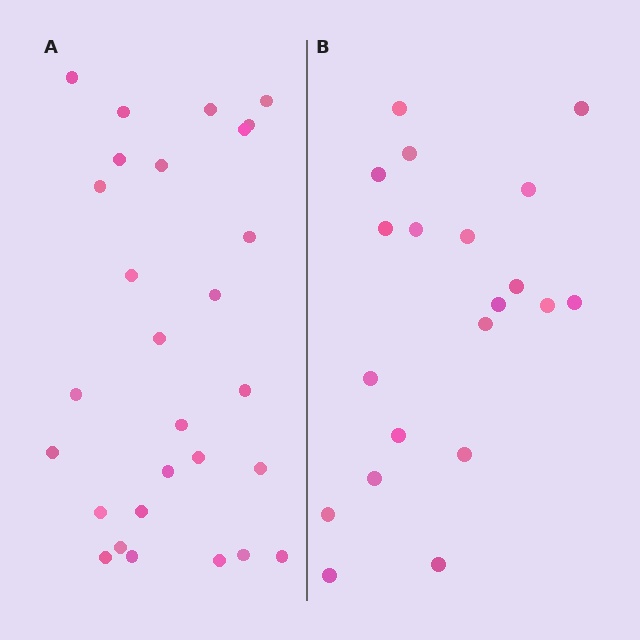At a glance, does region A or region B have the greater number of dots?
Region A (the left region) has more dots.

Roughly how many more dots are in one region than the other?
Region A has roughly 8 or so more dots than region B.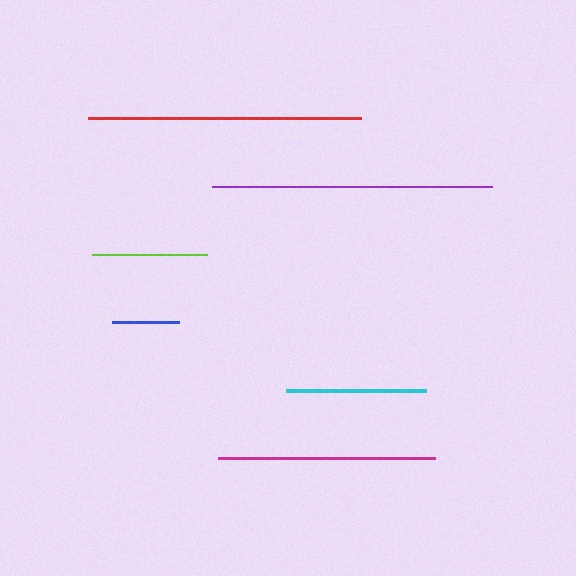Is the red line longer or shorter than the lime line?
The red line is longer than the lime line.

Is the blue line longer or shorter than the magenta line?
The magenta line is longer than the blue line.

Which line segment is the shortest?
The blue line is the shortest at approximately 67 pixels.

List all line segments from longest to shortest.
From longest to shortest: purple, red, magenta, cyan, lime, blue.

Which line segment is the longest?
The purple line is the longest at approximately 281 pixels.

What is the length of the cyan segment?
The cyan segment is approximately 140 pixels long.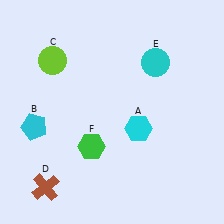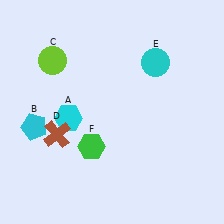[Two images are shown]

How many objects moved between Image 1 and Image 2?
2 objects moved between the two images.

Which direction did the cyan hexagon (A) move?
The cyan hexagon (A) moved left.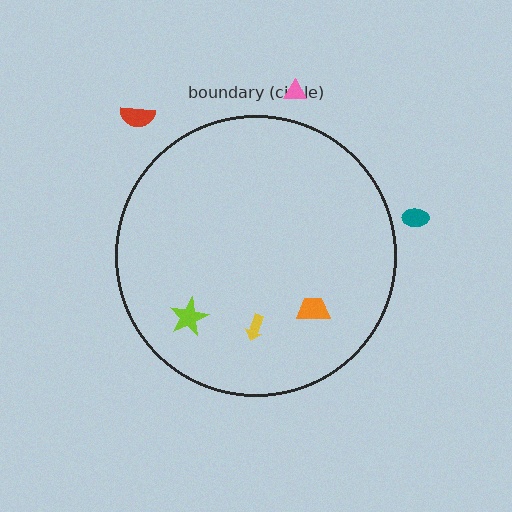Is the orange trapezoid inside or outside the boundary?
Inside.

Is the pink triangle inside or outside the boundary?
Outside.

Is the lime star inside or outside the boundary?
Inside.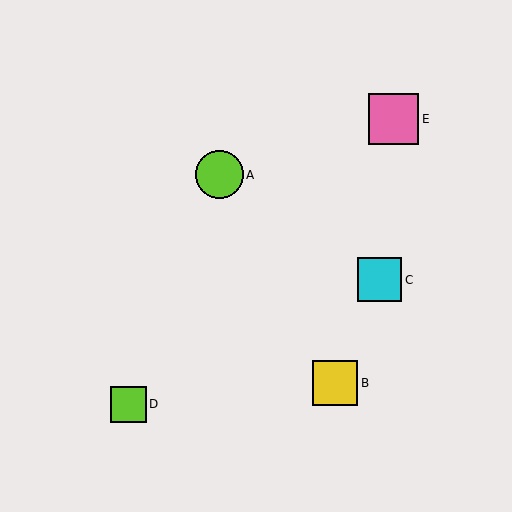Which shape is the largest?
The pink square (labeled E) is the largest.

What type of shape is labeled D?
Shape D is a lime square.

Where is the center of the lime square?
The center of the lime square is at (128, 404).